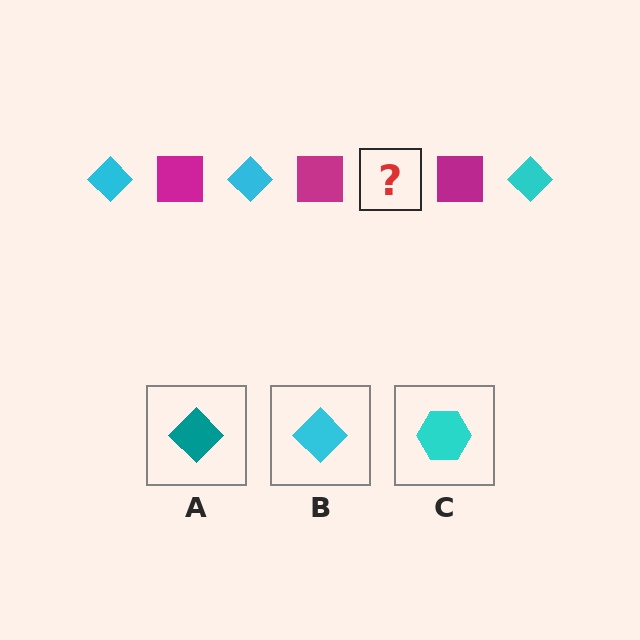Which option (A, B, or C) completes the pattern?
B.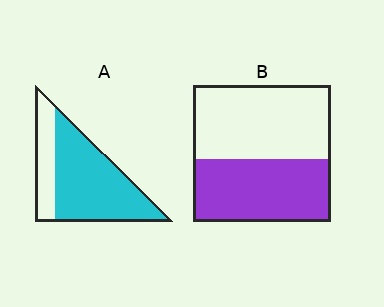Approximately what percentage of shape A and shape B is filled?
A is approximately 75% and B is approximately 45%.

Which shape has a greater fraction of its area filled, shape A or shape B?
Shape A.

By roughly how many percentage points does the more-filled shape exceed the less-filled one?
By roughly 25 percentage points (A over B).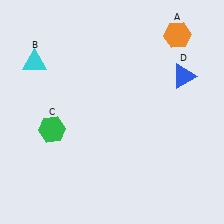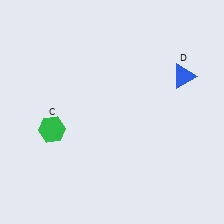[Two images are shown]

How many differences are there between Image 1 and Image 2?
There are 2 differences between the two images.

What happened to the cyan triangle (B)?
The cyan triangle (B) was removed in Image 2. It was in the top-left area of Image 1.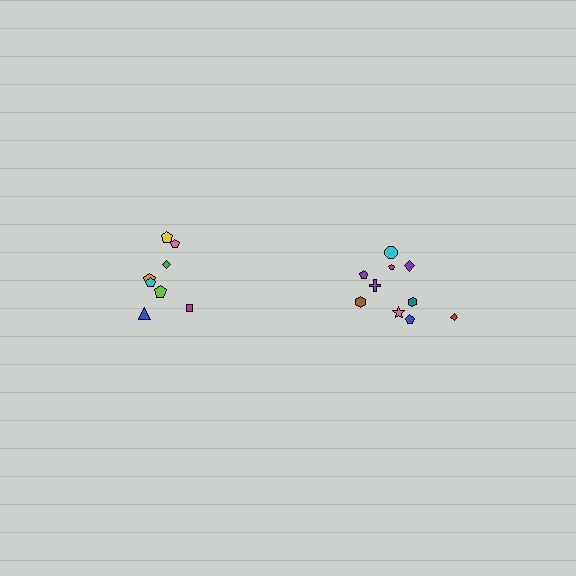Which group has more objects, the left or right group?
The right group.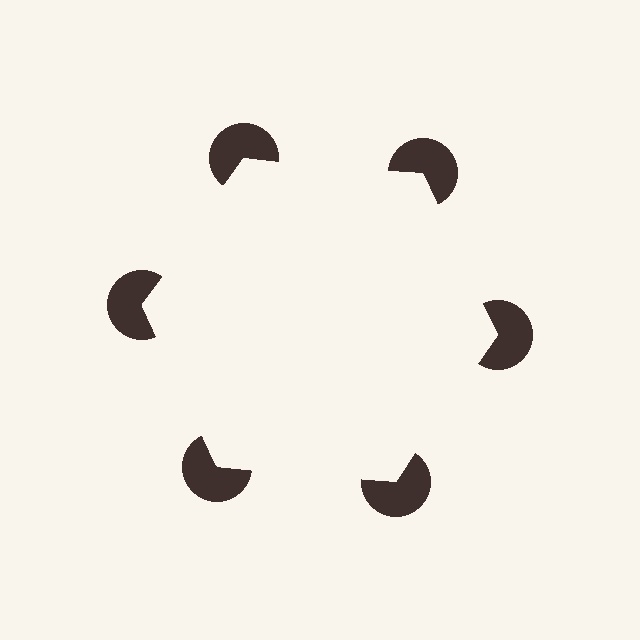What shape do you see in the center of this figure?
An illusory hexagon — its edges are inferred from the aligned wedge cuts in the pac-man discs, not physically drawn.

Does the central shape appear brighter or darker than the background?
It typically appears slightly brighter than the background, even though no actual brightness change is drawn.